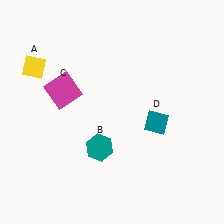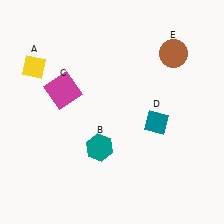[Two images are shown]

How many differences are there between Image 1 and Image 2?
There is 1 difference between the two images.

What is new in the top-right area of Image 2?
A brown circle (E) was added in the top-right area of Image 2.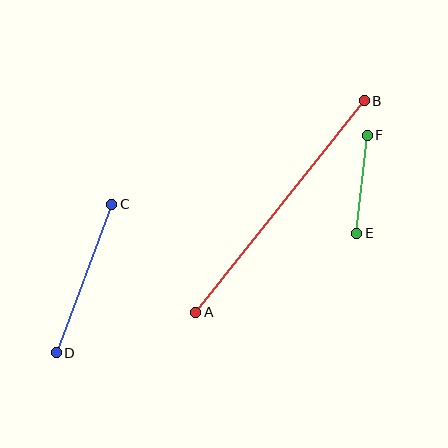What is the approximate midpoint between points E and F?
The midpoint is at approximately (362, 184) pixels.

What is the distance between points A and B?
The distance is approximately 270 pixels.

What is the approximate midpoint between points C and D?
The midpoint is at approximately (84, 279) pixels.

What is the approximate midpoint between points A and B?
The midpoint is at approximately (280, 206) pixels.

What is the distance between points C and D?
The distance is approximately 158 pixels.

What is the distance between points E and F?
The distance is approximately 98 pixels.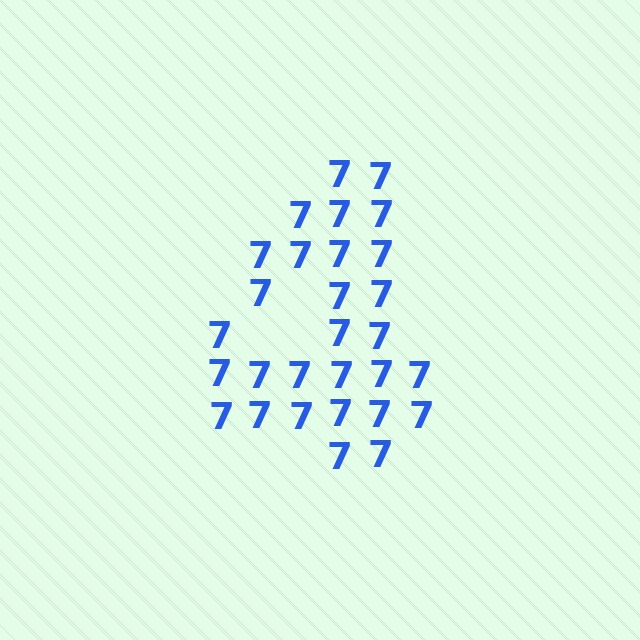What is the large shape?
The large shape is the digit 4.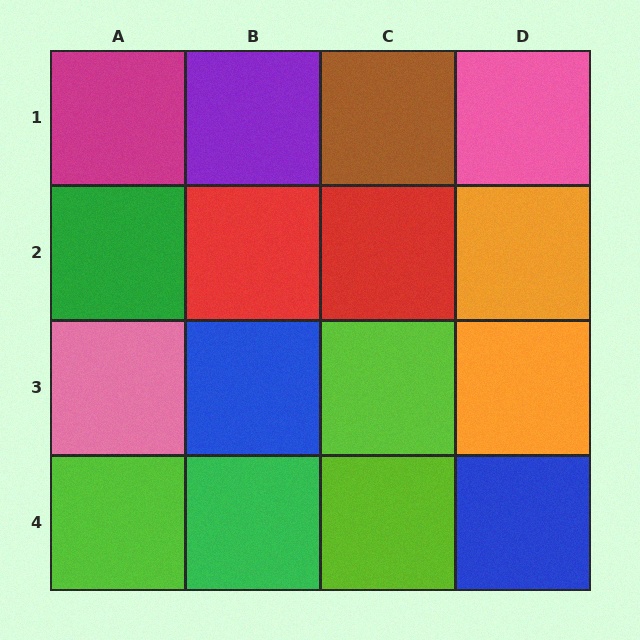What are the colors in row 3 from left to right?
Pink, blue, lime, orange.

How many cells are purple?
1 cell is purple.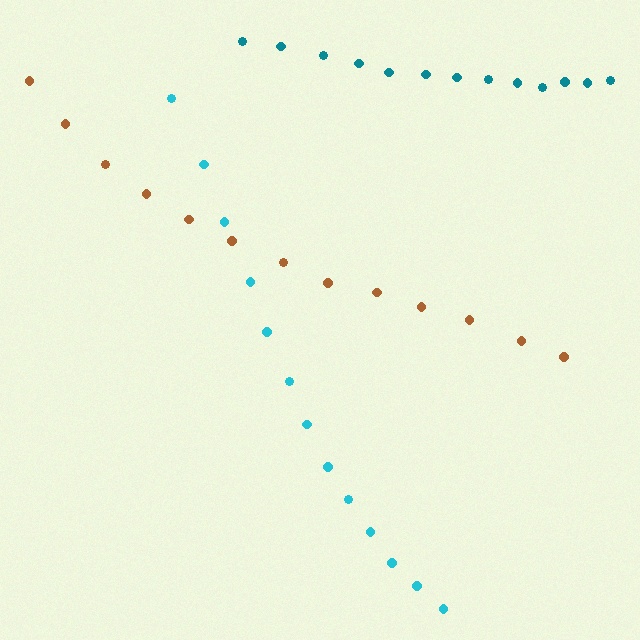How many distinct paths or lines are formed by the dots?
There are 3 distinct paths.